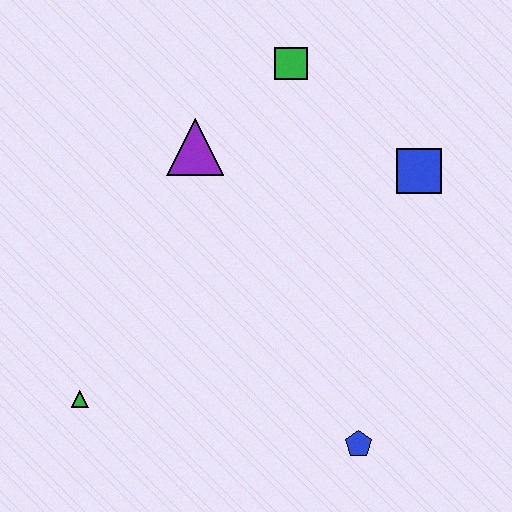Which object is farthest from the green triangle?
The blue square is farthest from the green triangle.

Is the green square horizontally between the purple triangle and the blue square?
Yes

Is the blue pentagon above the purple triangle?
No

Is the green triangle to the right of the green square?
No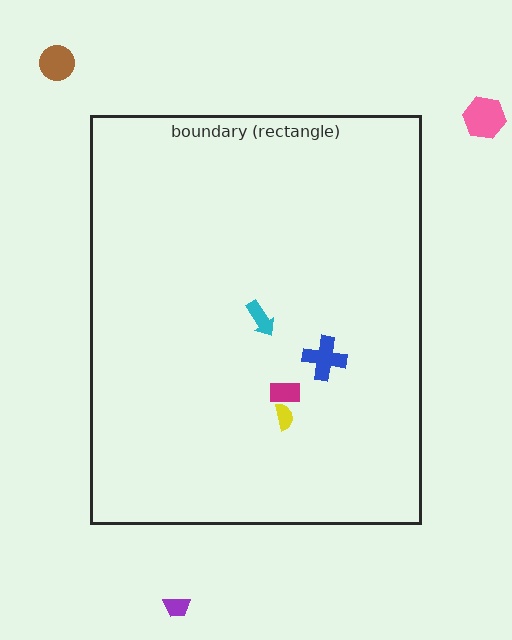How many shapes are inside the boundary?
4 inside, 3 outside.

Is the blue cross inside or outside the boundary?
Inside.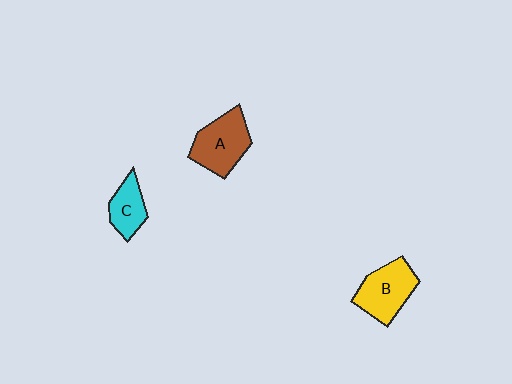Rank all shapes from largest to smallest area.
From largest to smallest: A (brown), B (yellow), C (cyan).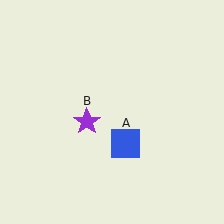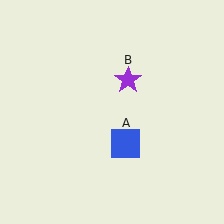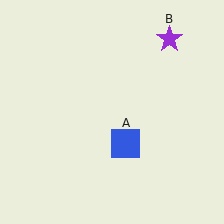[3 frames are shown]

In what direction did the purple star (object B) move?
The purple star (object B) moved up and to the right.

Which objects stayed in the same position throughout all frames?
Blue square (object A) remained stationary.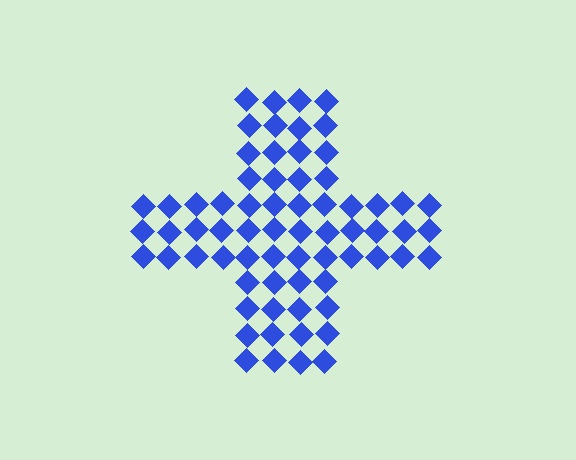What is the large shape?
The large shape is a cross.